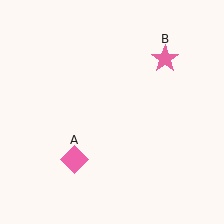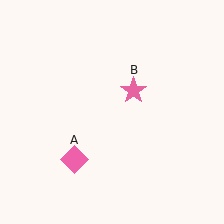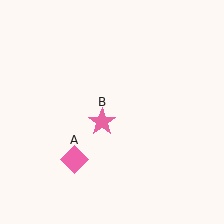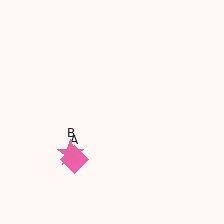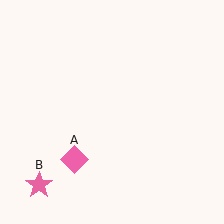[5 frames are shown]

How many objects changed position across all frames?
1 object changed position: pink star (object B).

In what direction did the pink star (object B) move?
The pink star (object B) moved down and to the left.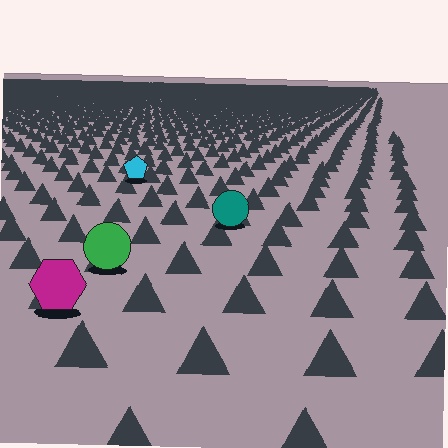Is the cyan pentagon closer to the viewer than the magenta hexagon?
No. The magenta hexagon is closer — you can tell from the texture gradient: the ground texture is coarser near it.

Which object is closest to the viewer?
The magenta hexagon is closest. The texture marks near it are larger and more spread out.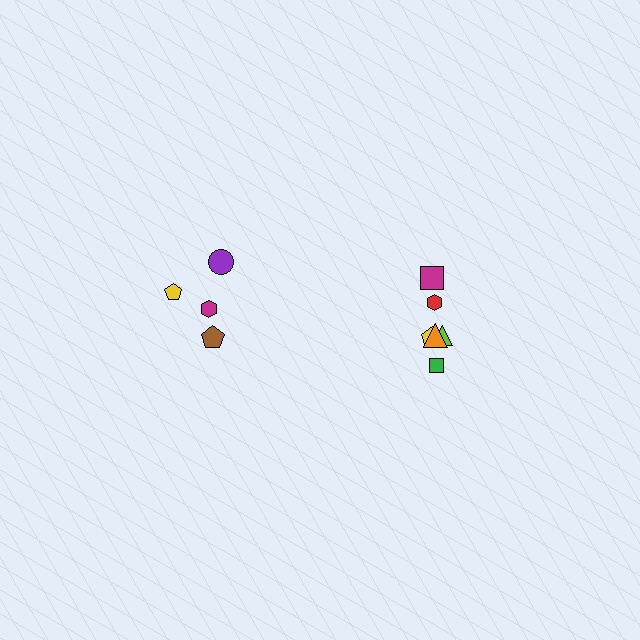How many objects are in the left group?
There are 4 objects.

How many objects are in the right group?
There are 6 objects.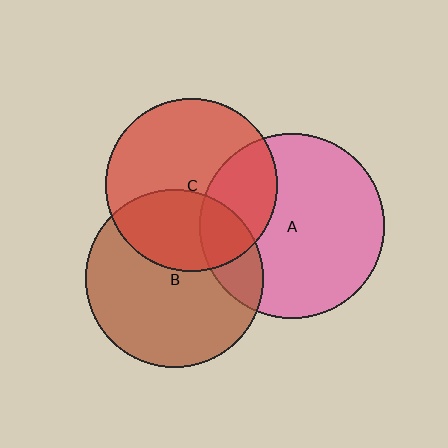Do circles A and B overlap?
Yes.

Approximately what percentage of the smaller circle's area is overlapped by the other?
Approximately 20%.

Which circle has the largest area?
Circle A (pink).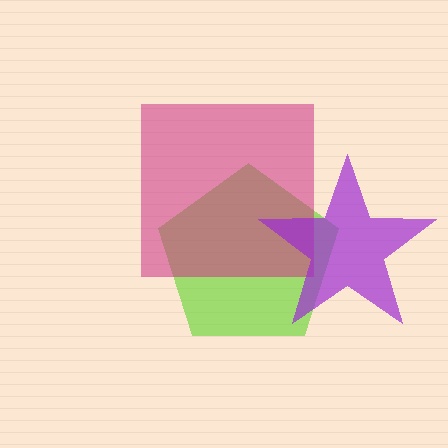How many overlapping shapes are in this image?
There are 3 overlapping shapes in the image.